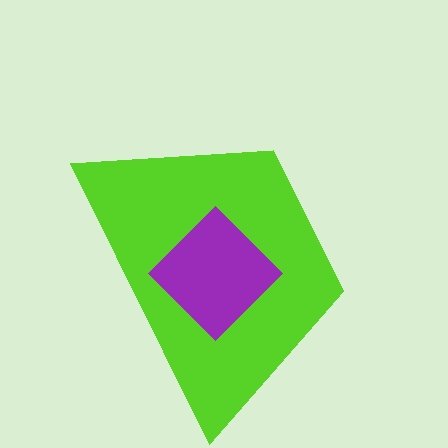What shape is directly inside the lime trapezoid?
The purple diamond.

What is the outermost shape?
The lime trapezoid.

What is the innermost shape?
The purple diamond.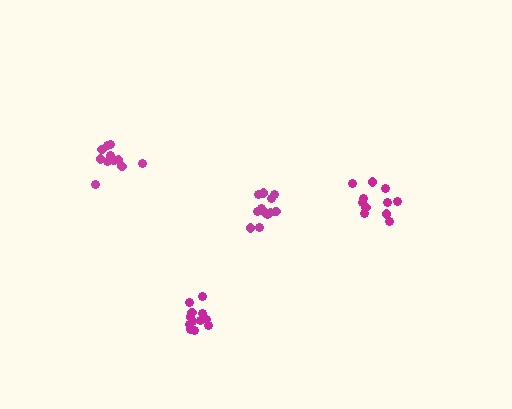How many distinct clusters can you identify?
There are 4 distinct clusters.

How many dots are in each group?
Group 1: 11 dots, Group 2: 11 dots, Group 3: 12 dots, Group 4: 12 dots (46 total).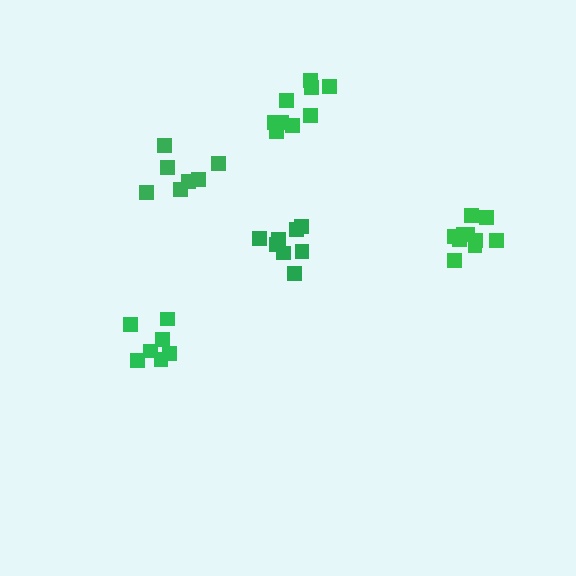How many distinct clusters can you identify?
There are 5 distinct clusters.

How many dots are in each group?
Group 1: 8 dots, Group 2: 7 dots, Group 3: 7 dots, Group 4: 10 dots, Group 5: 9 dots (41 total).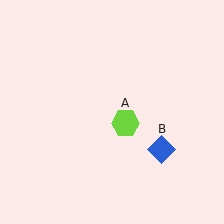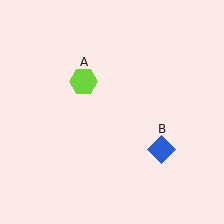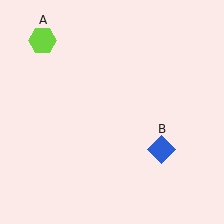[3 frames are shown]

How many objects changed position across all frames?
1 object changed position: lime hexagon (object A).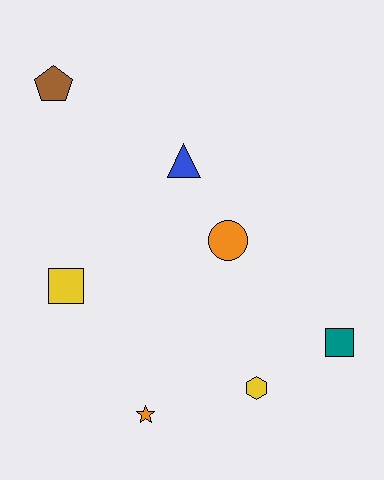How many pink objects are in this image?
There are no pink objects.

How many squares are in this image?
There are 2 squares.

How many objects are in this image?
There are 7 objects.